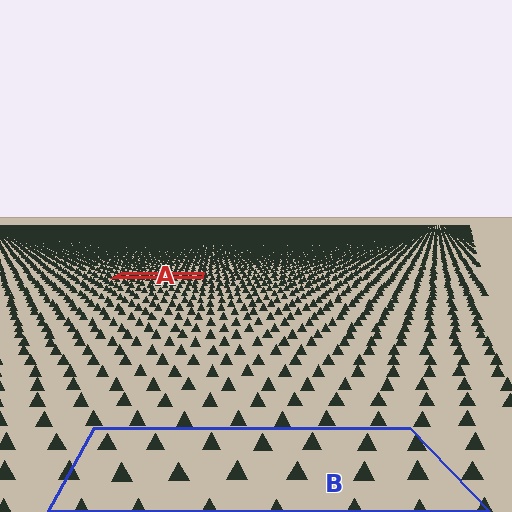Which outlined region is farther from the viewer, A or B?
Region A is farther from the viewer — the texture elements inside it appear smaller and more densely packed.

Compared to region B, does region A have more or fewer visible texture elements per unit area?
Region A has more texture elements per unit area — they are packed more densely because it is farther away.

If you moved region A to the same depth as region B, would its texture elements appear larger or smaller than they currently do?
They would appear larger. At a closer depth, the same texture elements are projected at a bigger on-screen size.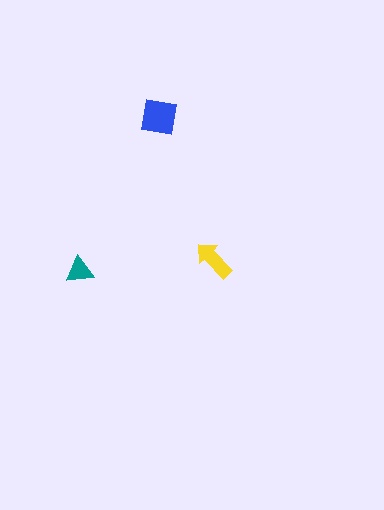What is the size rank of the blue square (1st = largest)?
1st.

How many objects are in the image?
There are 3 objects in the image.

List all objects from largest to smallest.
The blue square, the yellow arrow, the teal triangle.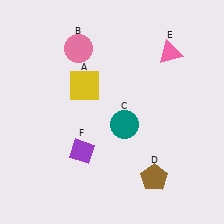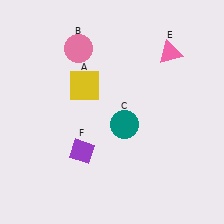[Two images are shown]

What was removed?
The brown pentagon (D) was removed in Image 2.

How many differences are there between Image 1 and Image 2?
There is 1 difference between the two images.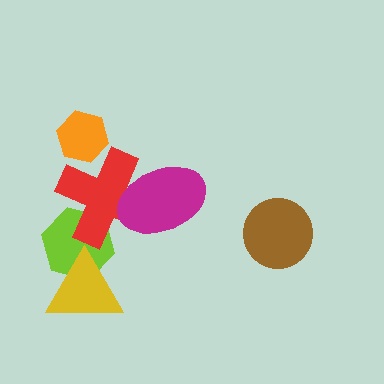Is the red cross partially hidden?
Yes, it is partially covered by another shape.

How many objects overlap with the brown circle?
0 objects overlap with the brown circle.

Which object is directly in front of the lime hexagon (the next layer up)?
The red cross is directly in front of the lime hexagon.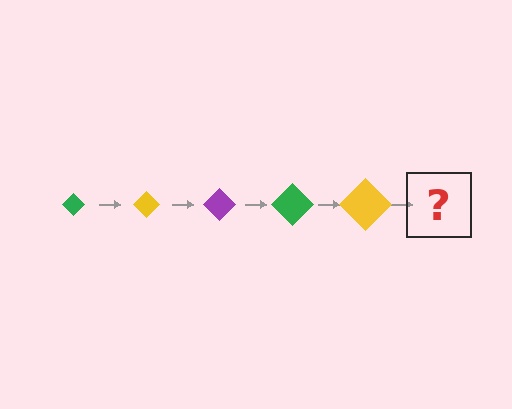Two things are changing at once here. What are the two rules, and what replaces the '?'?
The two rules are that the diamond grows larger each step and the color cycles through green, yellow, and purple. The '?' should be a purple diamond, larger than the previous one.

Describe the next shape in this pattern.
It should be a purple diamond, larger than the previous one.